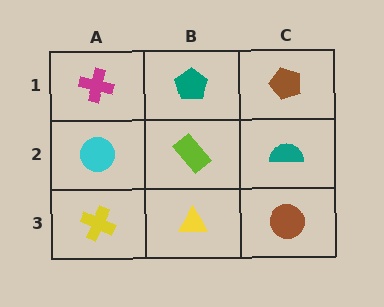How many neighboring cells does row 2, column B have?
4.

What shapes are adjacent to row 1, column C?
A teal semicircle (row 2, column C), a teal pentagon (row 1, column B).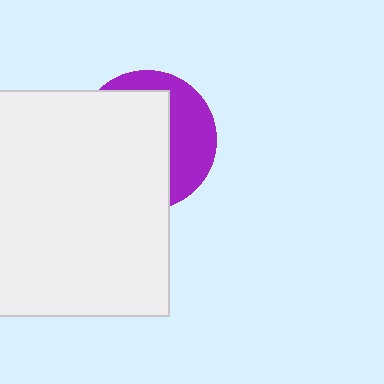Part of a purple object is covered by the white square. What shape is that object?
It is a circle.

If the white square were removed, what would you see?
You would see the complete purple circle.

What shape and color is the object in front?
The object in front is a white square.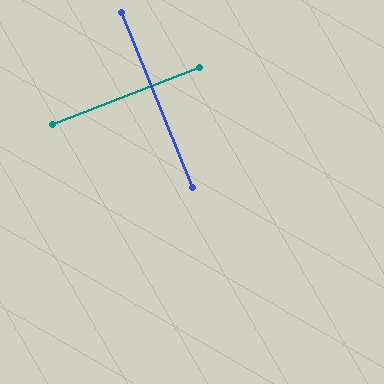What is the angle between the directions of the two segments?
Approximately 89 degrees.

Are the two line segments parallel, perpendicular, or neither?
Perpendicular — they meet at approximately 89°.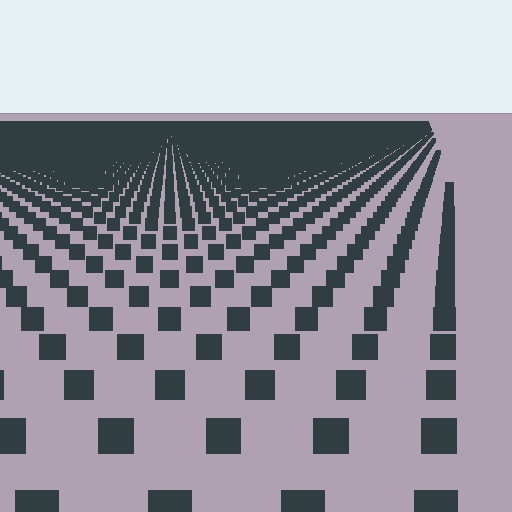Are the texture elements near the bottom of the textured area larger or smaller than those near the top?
Larger. Near the bottom, elements are closer to the viewer and appear at a bigger on-screen size.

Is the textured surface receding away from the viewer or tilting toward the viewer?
The surface is receding away from the viewer. Texture elements get smaller and denser toward the top.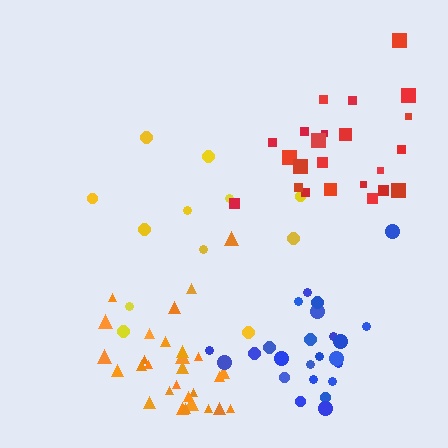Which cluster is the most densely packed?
Blue.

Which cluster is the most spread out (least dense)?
Yellow.